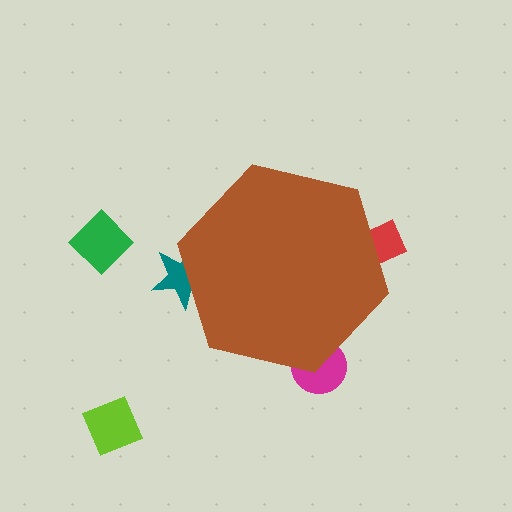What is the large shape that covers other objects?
A brown hexagon.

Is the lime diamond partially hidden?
No, the lime diamond is fully visible.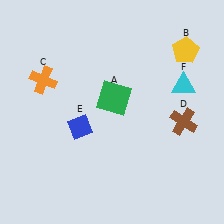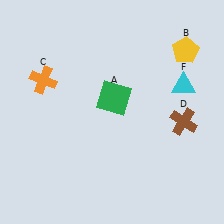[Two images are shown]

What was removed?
The blue diamond (E) was removed in Image 2.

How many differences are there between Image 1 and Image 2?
There is 1 difference between the two images.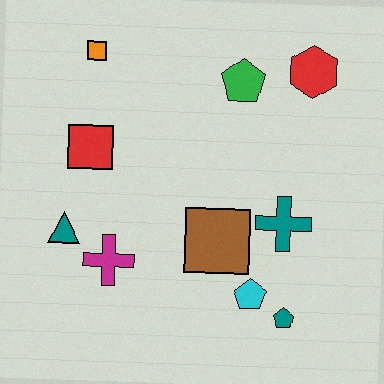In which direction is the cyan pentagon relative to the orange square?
The cyan pentagon is below the orange square.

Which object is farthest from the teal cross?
The orange square is farthest from the teal cross.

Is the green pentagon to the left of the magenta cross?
No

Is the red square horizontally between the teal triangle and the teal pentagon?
Yes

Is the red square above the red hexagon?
No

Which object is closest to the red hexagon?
The green pentagon is closest to the red hexagon.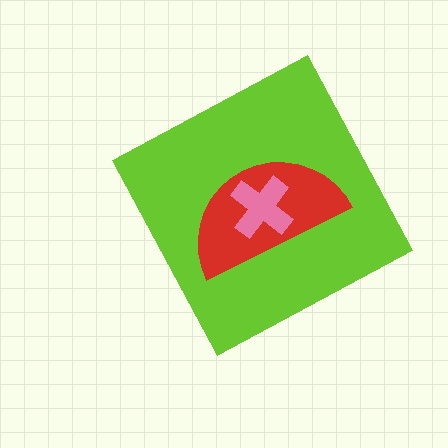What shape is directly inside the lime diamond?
The red semicircle.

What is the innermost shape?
The pink cross.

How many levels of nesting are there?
3.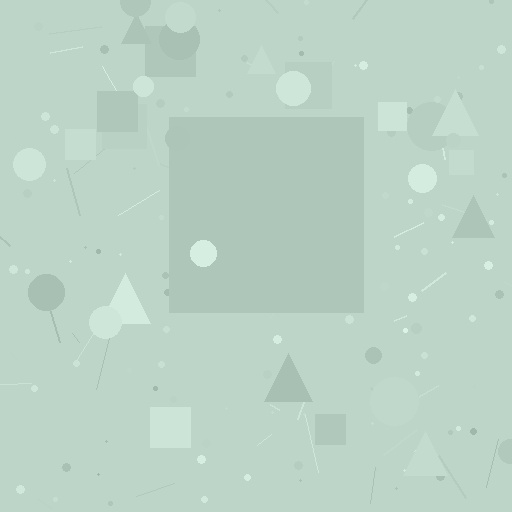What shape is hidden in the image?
A square is hidden in the image.